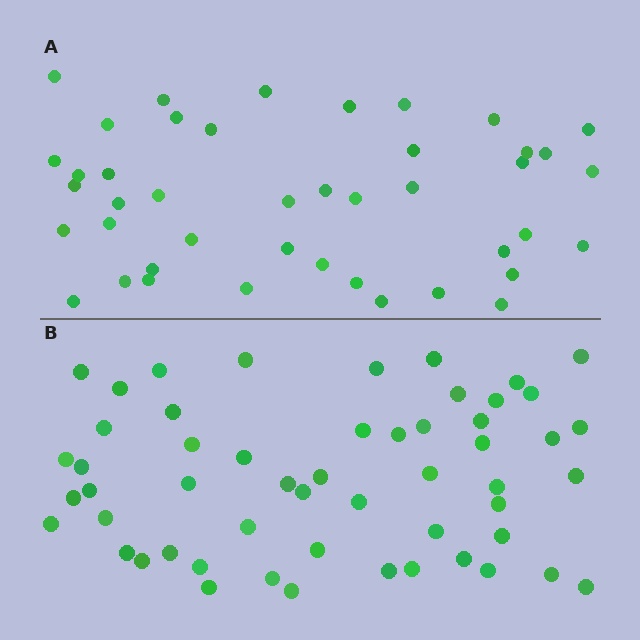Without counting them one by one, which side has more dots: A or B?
Region B (the bottom region) has more dots.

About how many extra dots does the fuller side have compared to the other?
Region B has roughly 12 or so more dots than region A.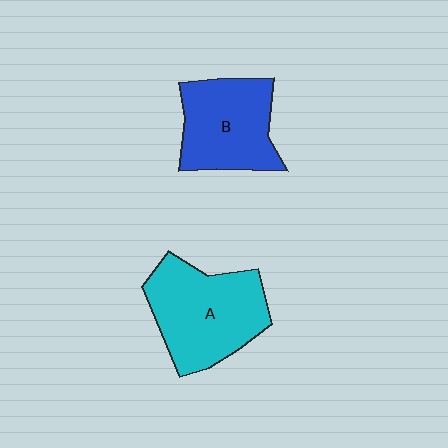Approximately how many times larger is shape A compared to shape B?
Approximately 1.2 times.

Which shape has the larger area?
Shape A (cyan).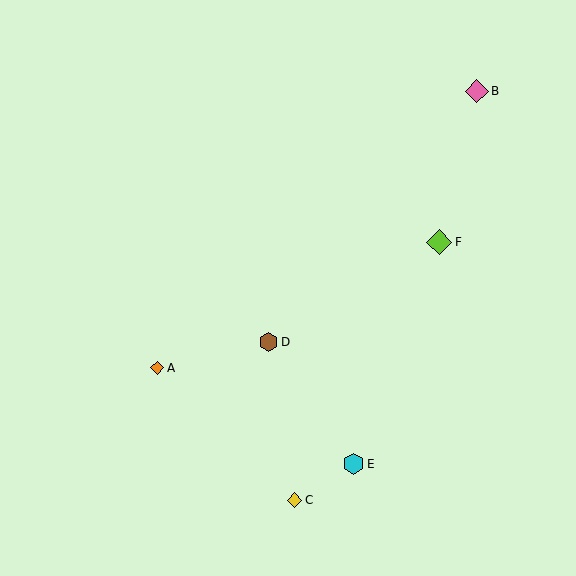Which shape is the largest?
The lime diamond (labeled F) is the largest.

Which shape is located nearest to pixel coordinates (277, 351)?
The brown hexagon (labeled D) at (269, 342) is nearest to that location.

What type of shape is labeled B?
Shape B is a pink diamond.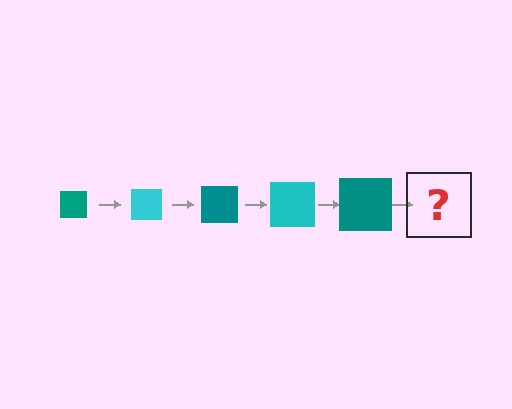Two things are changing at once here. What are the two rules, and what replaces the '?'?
The two rules are that the square grows larger each step and the color cycles through teal and cyan. The '?' should be a cyan square, larger than the previous one.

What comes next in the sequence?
The next element should be a cyan square, larger than the previous one.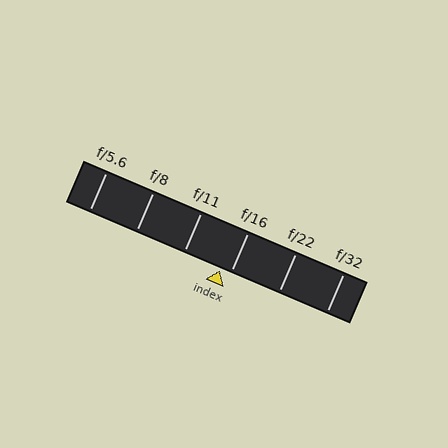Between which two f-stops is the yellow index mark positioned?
The index mark is between f/11 and f/16.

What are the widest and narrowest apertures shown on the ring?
The widest aperture shown is f/5.6 and the narrowest is f/32.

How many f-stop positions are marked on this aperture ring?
There are 6 f-stop positions marked.